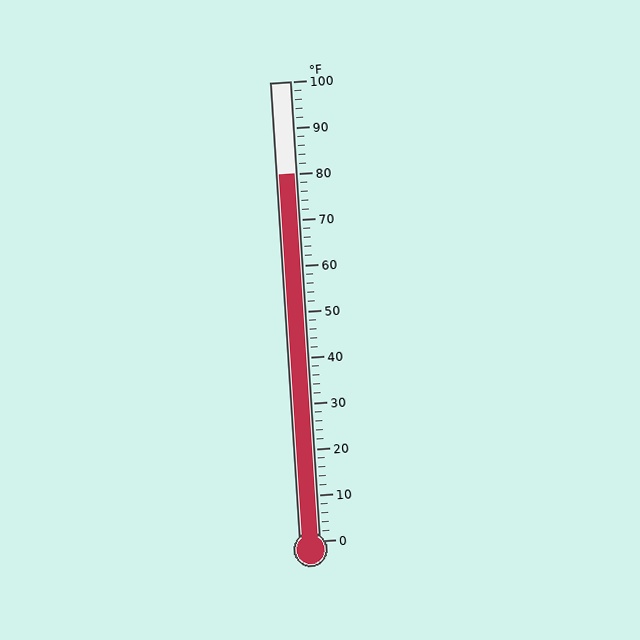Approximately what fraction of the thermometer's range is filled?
The thermometer is filled to approximately 80% of its range.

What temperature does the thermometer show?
The thermometer shows approximately 80°F.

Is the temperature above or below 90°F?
The temperature is below 90°F.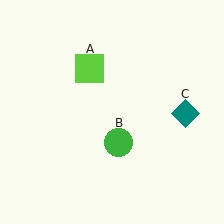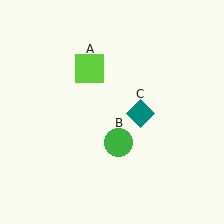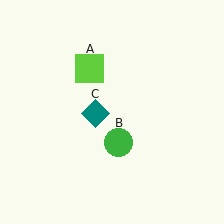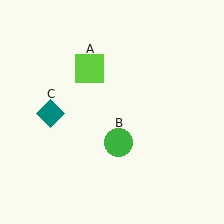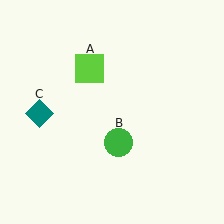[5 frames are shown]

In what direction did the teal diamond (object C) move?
The teal diamond (object C) moved left.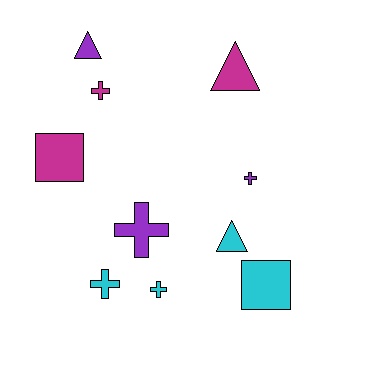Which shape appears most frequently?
Cross, with 5 objects.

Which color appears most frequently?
Cyan, with 4 objects.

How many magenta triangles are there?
There is 1 magenta triangle.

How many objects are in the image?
There are 10 objects.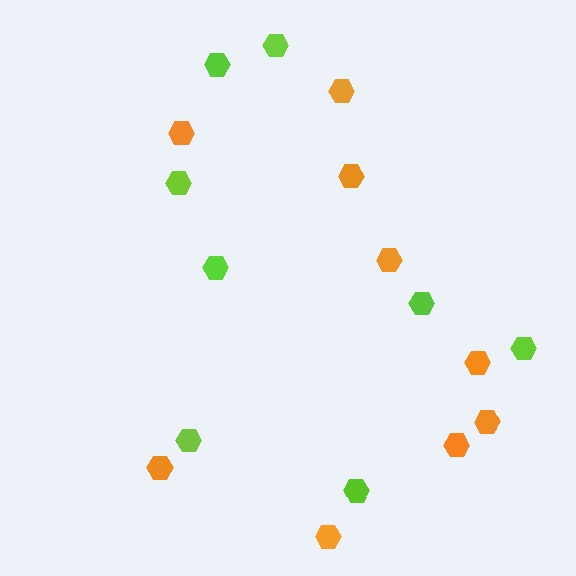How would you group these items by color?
There are 2 groups: one group of orange hexagons (9) and one group of lime hexagons (8).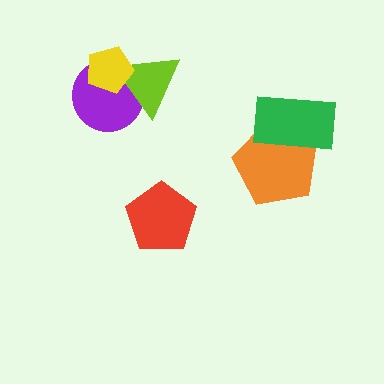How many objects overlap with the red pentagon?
0 objects overlap with the red pentagon.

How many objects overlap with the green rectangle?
1 object overlaps with the green rectangle.